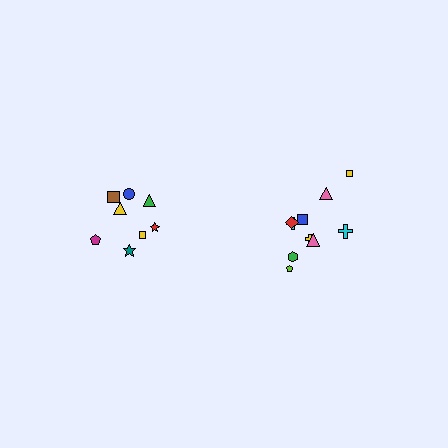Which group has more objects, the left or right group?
The right group.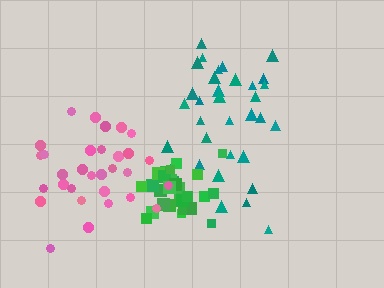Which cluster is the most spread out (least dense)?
Teal.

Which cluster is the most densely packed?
Green.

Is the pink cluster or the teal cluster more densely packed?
Pink.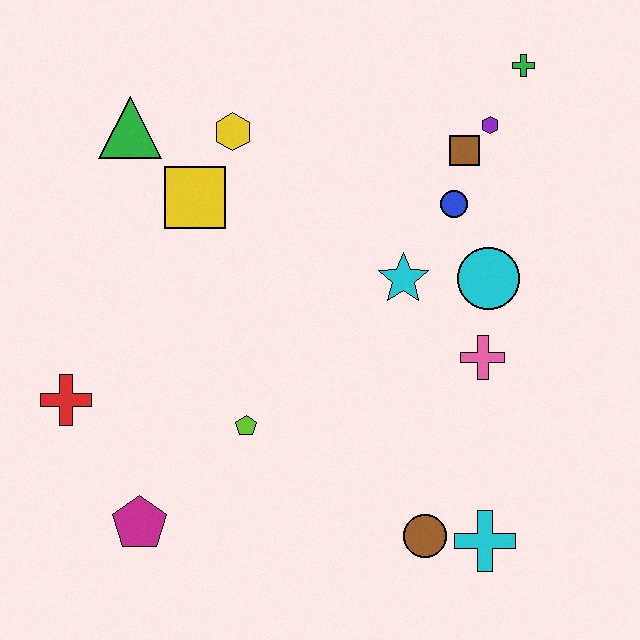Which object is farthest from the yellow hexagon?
The cyan cross is farthest from the yellow hexagon.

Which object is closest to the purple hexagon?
The brown square is closest to the purple hexagon.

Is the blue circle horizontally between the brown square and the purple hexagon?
No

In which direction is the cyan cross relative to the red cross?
The cyan cross is to the right of the red cross.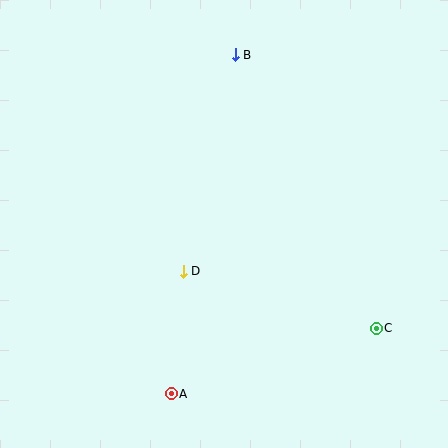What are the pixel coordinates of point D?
Point D is at (183, 271).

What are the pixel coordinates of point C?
Point C is at (376, 328).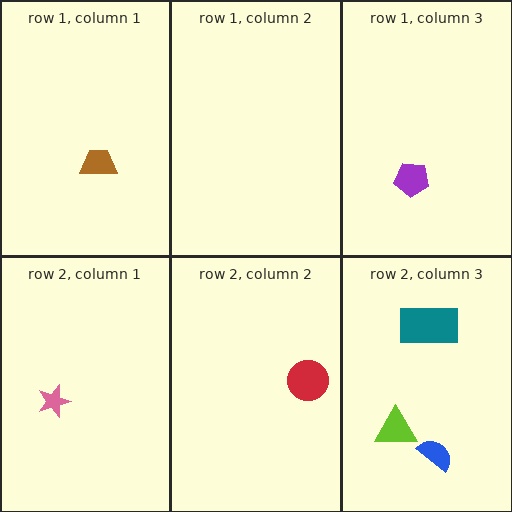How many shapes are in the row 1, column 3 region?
1.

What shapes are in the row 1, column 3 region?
The purple pentagon.